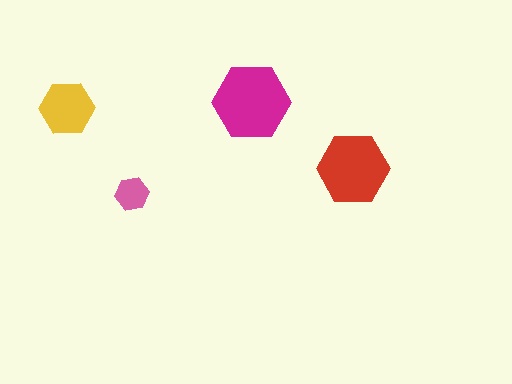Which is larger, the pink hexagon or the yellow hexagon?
The yellow one.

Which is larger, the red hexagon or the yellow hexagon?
The red one.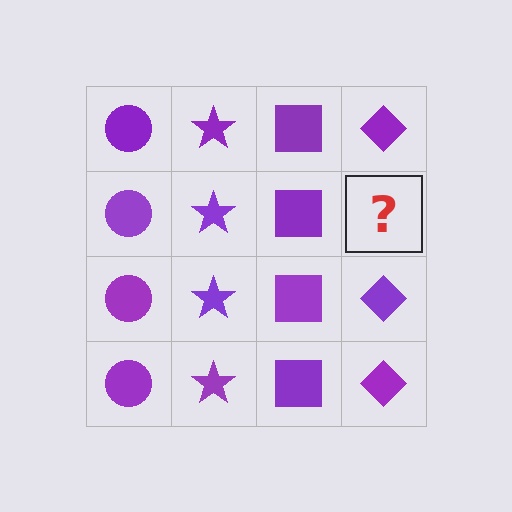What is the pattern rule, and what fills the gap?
The rule is that each column has a consistent shape. The gap should be filled with a purple diamond.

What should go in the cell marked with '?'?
The missing cell should contain a purple diamond.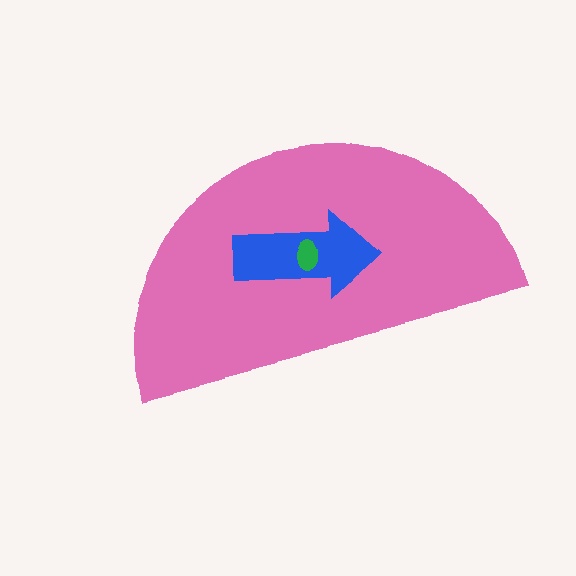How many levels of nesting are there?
3.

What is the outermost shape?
The pink semicircle.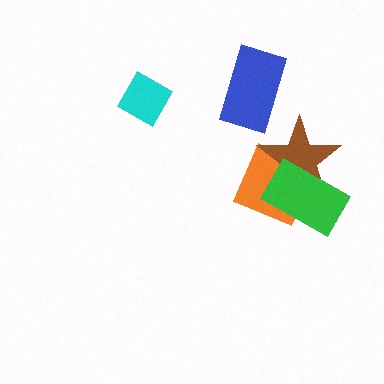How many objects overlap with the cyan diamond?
0 objects overlap with the cyan diamond.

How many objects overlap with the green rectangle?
2 objects overlap with the green rectangle.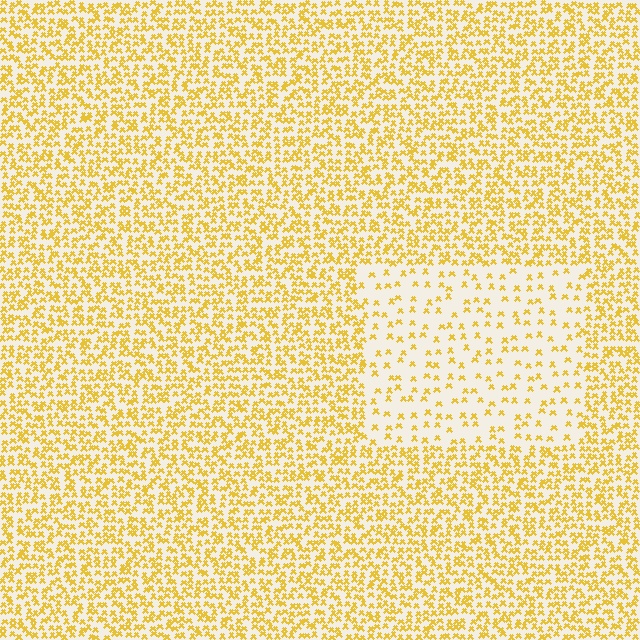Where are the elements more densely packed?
The elements are more densely packed outside the rectangle boundary.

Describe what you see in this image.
The image contains small yellow elements arranged at two different densities. A rectangle-shaped region is visible where the elements are less densely packed than the surrounding area.